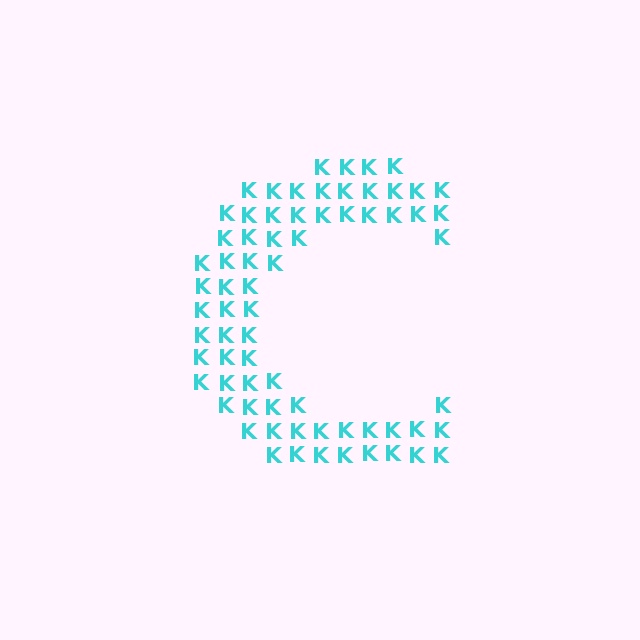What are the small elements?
The small elements are letter K's.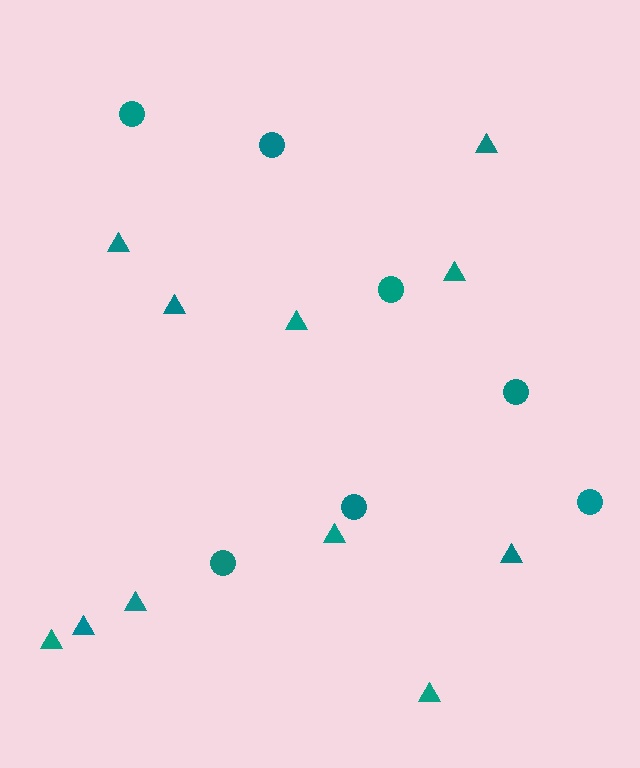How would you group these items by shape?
There are 2 groups: one group of circles (7) and one group of triangles (11).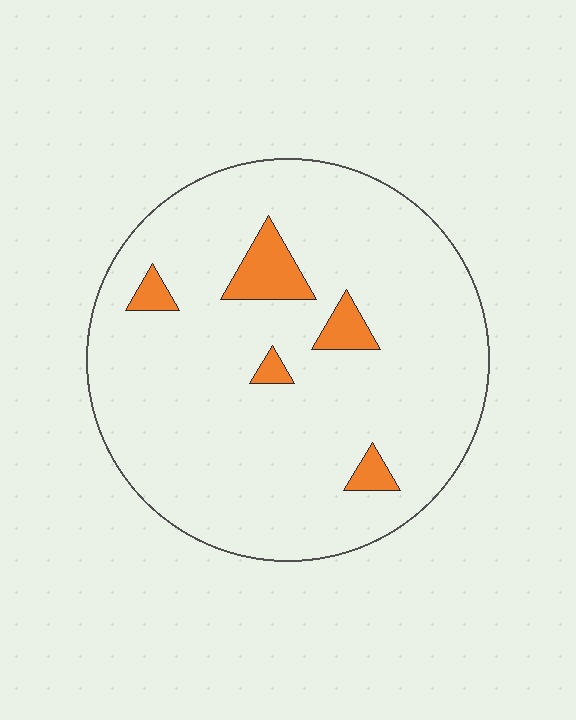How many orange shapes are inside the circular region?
5.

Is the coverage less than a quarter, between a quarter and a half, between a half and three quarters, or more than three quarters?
Less than a quarter.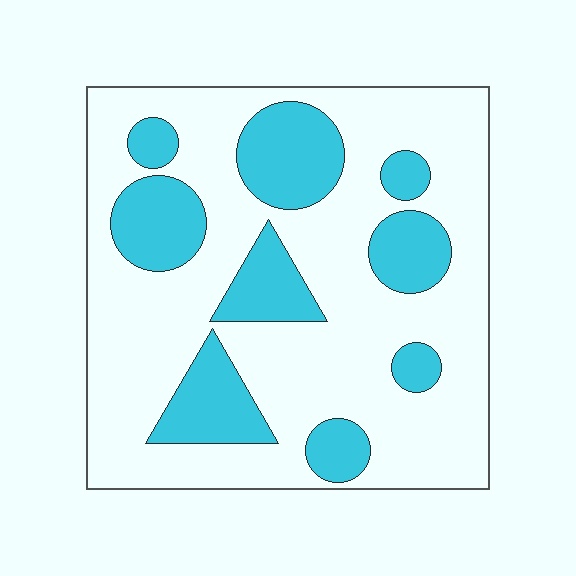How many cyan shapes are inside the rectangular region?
9.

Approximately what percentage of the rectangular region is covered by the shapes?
Approximately 30%.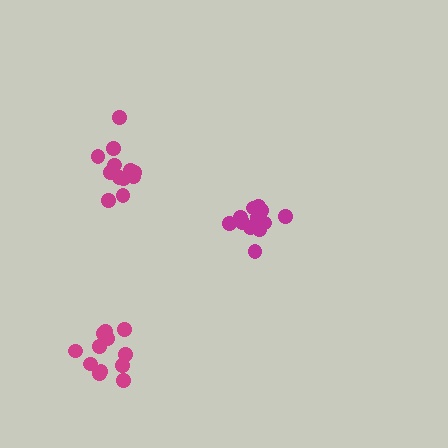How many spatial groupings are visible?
There are 3 spatial groupings.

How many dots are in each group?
Group 1: 12 dots, Group 2: 12 dots, Group 3: 13 dots (37 total).